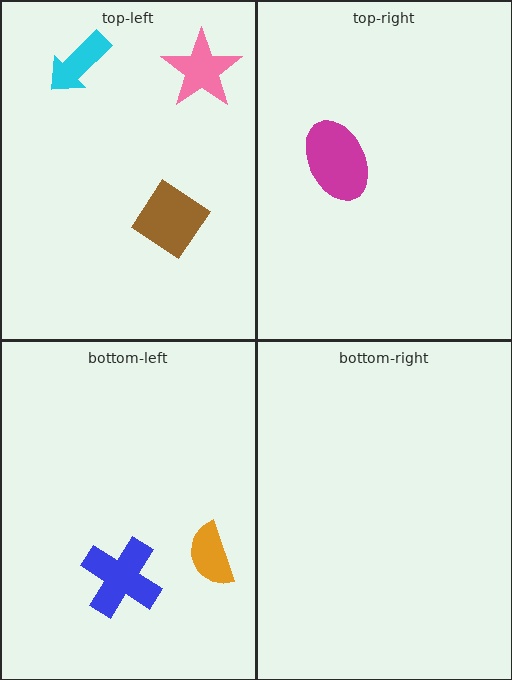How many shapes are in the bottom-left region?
2.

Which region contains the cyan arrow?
The top-left region.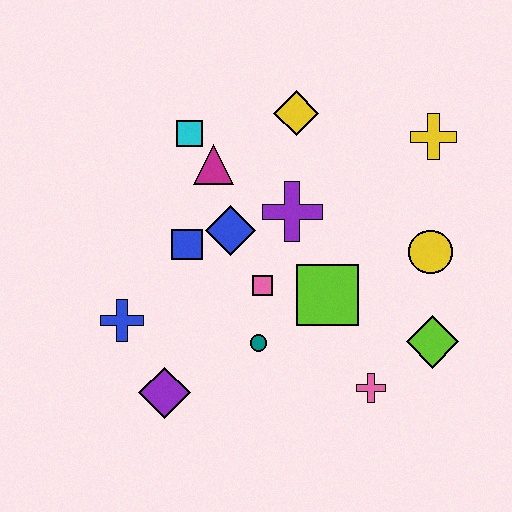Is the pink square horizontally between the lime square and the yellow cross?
No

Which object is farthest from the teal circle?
The yellow cross is farthest from the teal circle.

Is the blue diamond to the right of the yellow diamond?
No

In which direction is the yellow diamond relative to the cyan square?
The yellow diamond is to the right of the cyan square.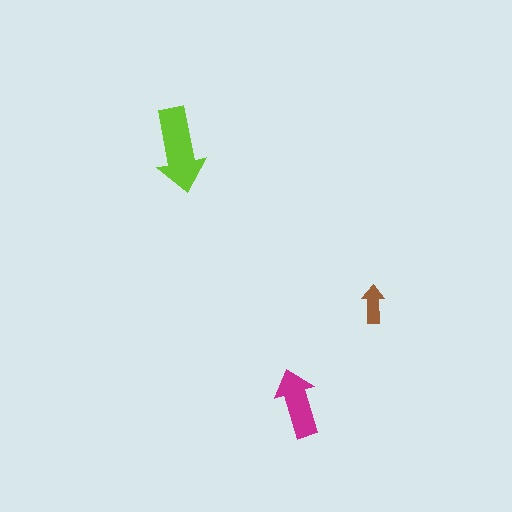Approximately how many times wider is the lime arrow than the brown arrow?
About 2 times wider.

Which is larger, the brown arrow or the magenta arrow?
The magenta one.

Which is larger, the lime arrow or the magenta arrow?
The lime one.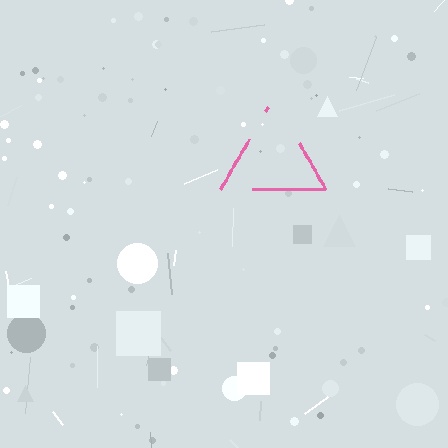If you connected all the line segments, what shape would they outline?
They would outline a triangle.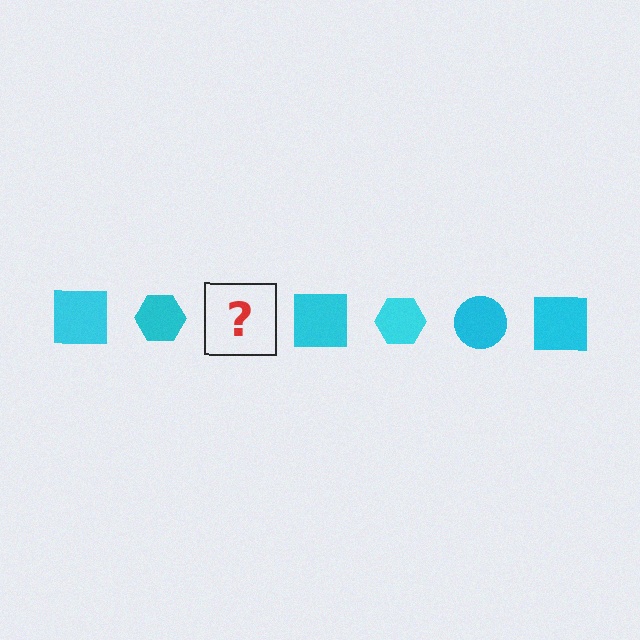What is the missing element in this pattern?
The missing element is a cyan circle.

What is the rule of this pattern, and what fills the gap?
The rule is that the pattern cycles through square, hexagon, circle shapes in cyan. The gap should be filled with a cyan circle.